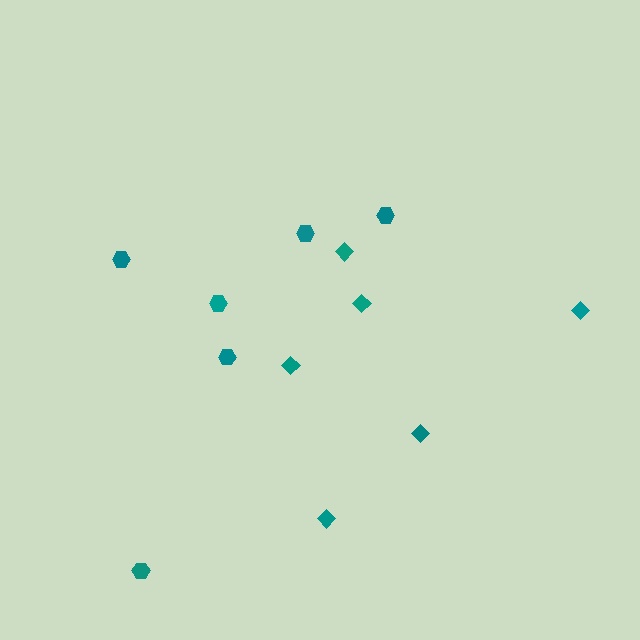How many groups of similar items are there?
There are 2 groups: one group of diamonds (6) and one group of hexagons (6).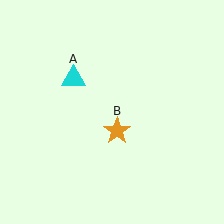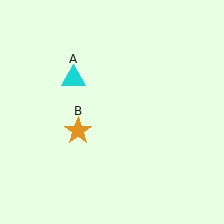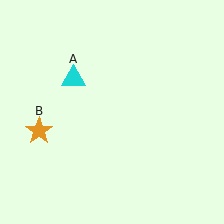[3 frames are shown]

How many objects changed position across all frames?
1 object changed position: orange star (object B).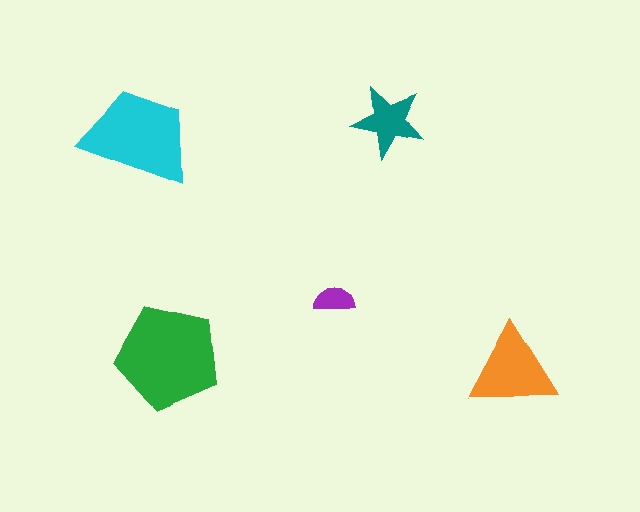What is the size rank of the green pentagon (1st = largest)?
1st.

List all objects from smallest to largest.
The purple semicircle, the teal star, the orange triangle, the cyan trapezoid, the green pentagon.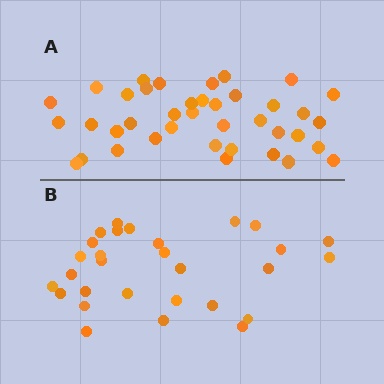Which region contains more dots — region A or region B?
Region A (the top region) has more dots.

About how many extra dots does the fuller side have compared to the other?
Region A has roughly 10 or so more dots than region B.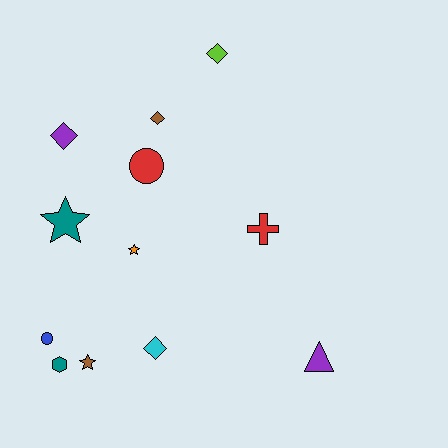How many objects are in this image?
There are 12 objects.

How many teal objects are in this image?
There are 2 teal objects.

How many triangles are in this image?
There is 1 triangle.